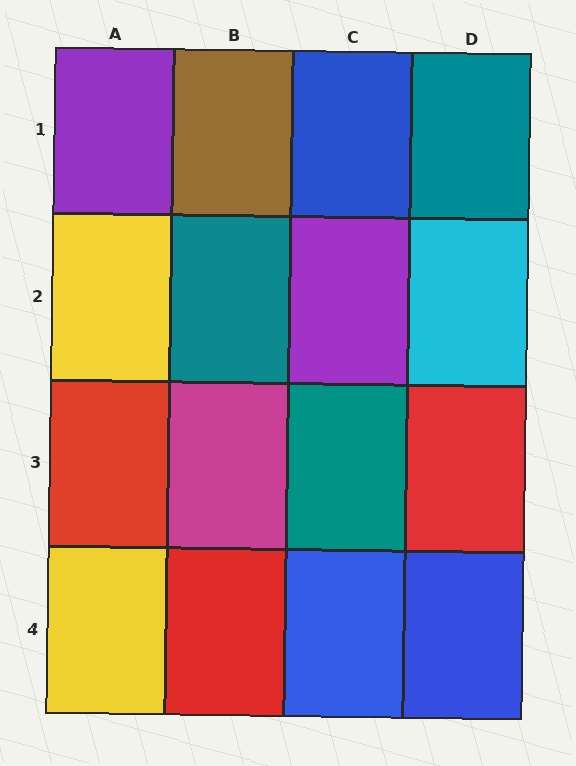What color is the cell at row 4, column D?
Blue.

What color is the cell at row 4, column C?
Blue.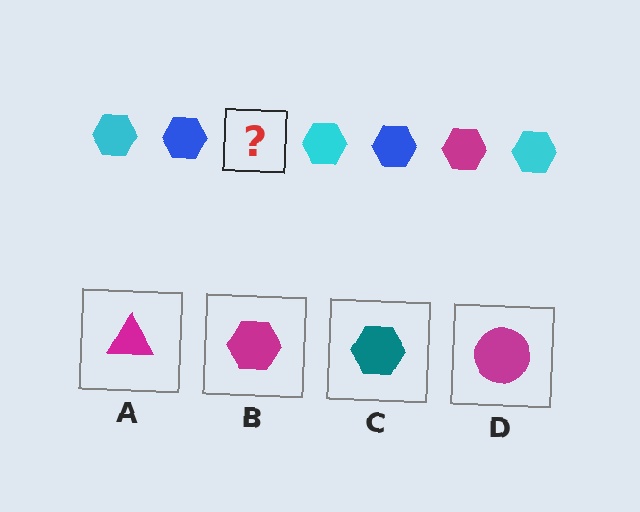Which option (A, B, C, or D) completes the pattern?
B.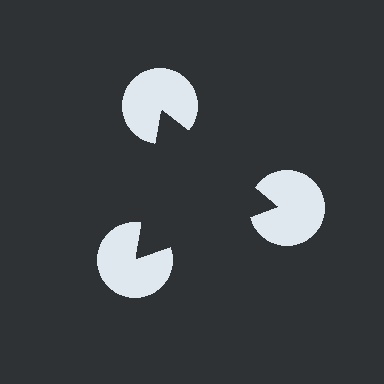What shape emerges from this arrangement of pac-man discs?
An illusory triangle — its edges are inferred from the aligned wedge cuts in the pac-man discs, not physically drawn.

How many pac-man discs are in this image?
There are 3 — one at each vertex of the illusory triangle.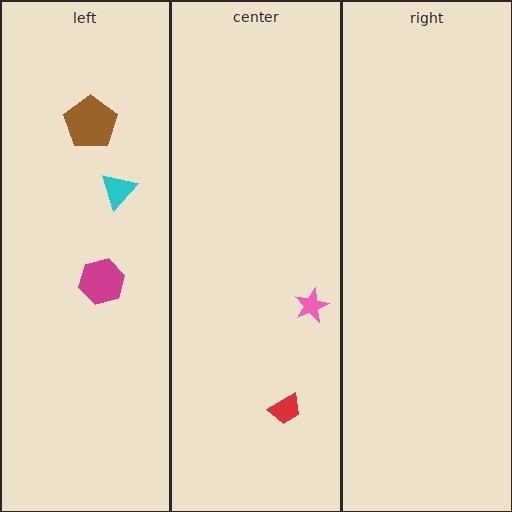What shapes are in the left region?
The brown pentagon, the cyan triangle, the magenta hexagon.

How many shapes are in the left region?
3.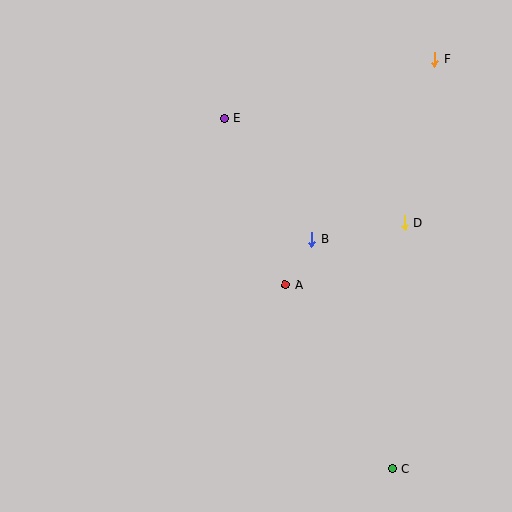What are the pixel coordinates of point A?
Point A is at (286, 285).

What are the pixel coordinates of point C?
Point C is at (392, 469).